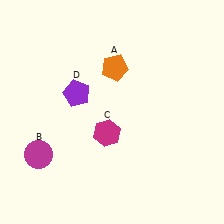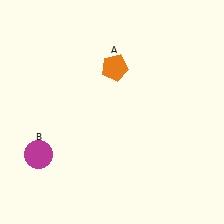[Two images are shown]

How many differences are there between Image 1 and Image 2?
There are 2 differences between the two images.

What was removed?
The purple pentagon (D), the magenta hexagon (C) were removed in Image 2.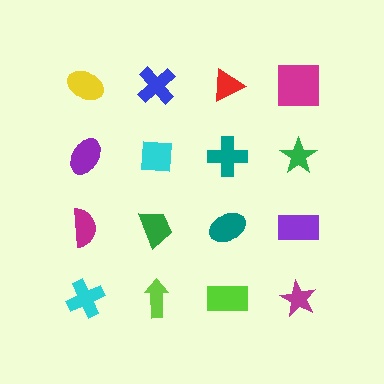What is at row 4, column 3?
A lime rectangle.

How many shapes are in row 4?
4 shapes.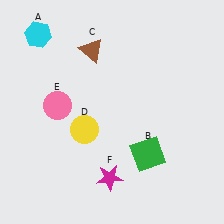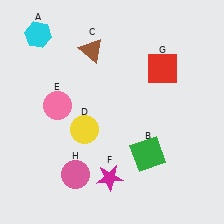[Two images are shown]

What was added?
A red square (G), a pink circle (H) were added in Image 2.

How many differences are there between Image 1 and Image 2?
There are 2 differences between the two images.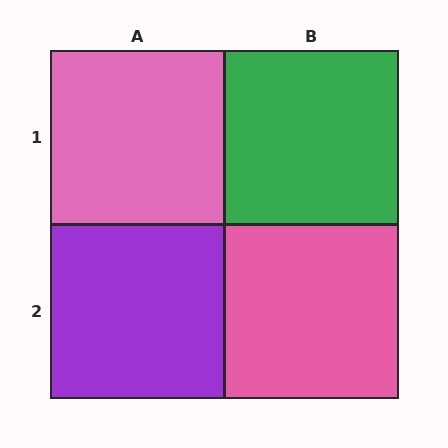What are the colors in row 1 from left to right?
Pink, green.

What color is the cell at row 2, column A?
Purple.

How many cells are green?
1 cell is green.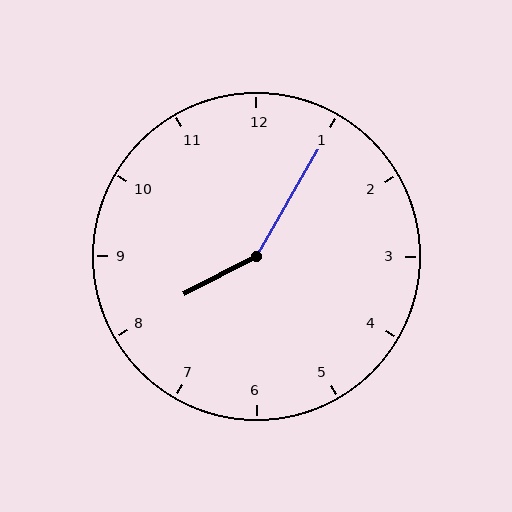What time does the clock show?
8:05.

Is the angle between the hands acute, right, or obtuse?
It is obtuse.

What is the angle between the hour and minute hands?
Approximately 148 degrees.